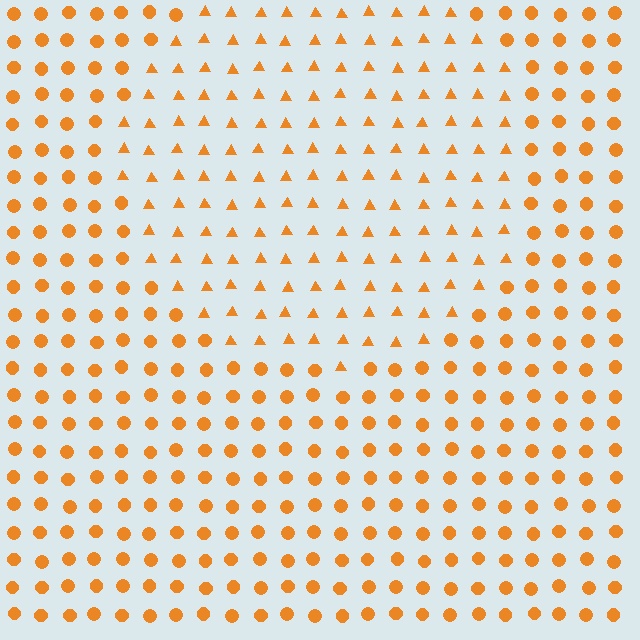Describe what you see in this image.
The image is filled with small orange elements arranged in a uniform grid. A circle-shaped region contains triangles, while the surrounding area contains circles. The boundary is defined purely by the change in element shape.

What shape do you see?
I see a circle.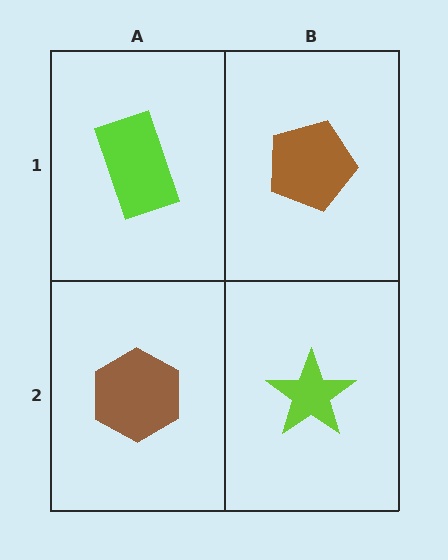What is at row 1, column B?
A brown pentagon.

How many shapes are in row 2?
2 shapes.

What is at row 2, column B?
A lime star.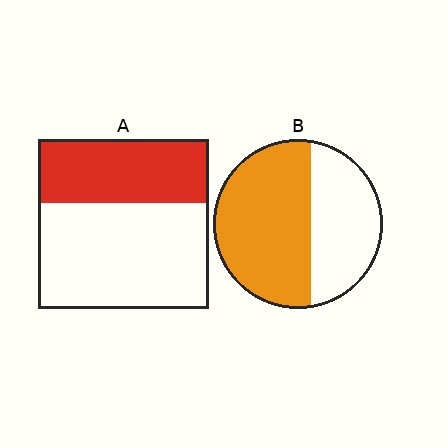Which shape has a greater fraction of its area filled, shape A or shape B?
Shape B.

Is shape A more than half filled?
No.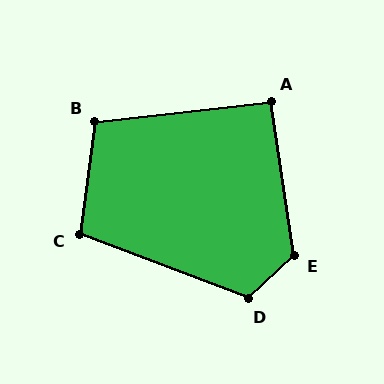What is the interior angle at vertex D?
Approximately 116 degrees (obtuse).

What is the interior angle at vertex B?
Approximately 104 degrees (obtuse).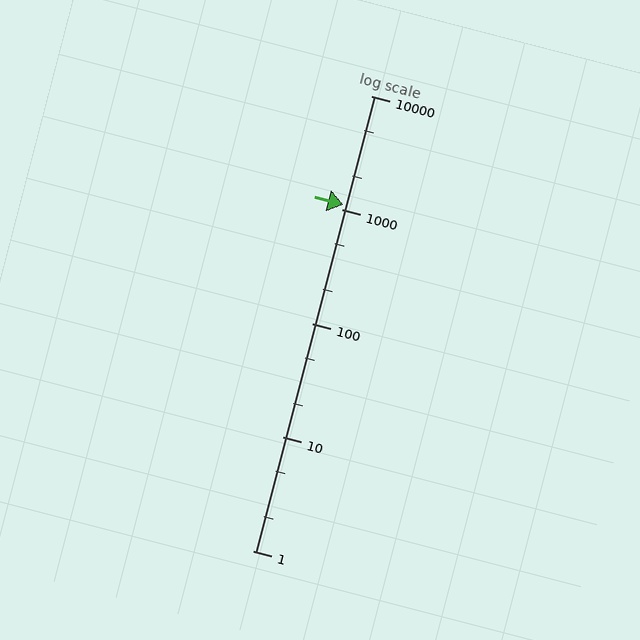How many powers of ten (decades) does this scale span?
The scale spans 4 decades, from 1 to 10000.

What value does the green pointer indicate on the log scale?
The pointer indicates approximately 1100.